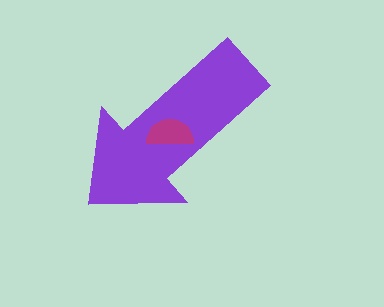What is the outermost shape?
The purple arrow.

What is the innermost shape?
The magenta semicircle.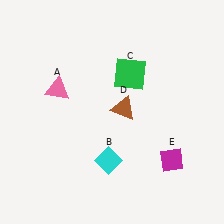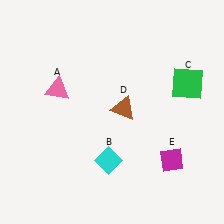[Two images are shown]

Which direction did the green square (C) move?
The green square (C) moved right.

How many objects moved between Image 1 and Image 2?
1 object moved between the two images.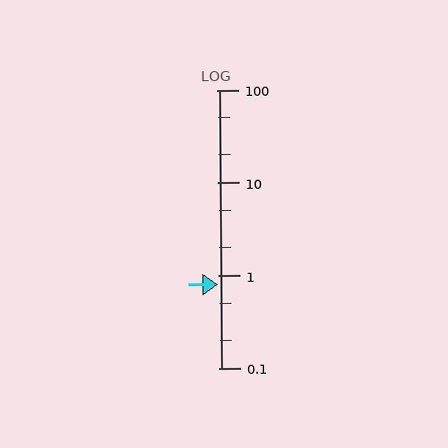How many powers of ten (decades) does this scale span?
The scale spans 3 decades, from 0.1 to 100.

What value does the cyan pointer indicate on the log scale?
The pointer indicates approximately 0.8.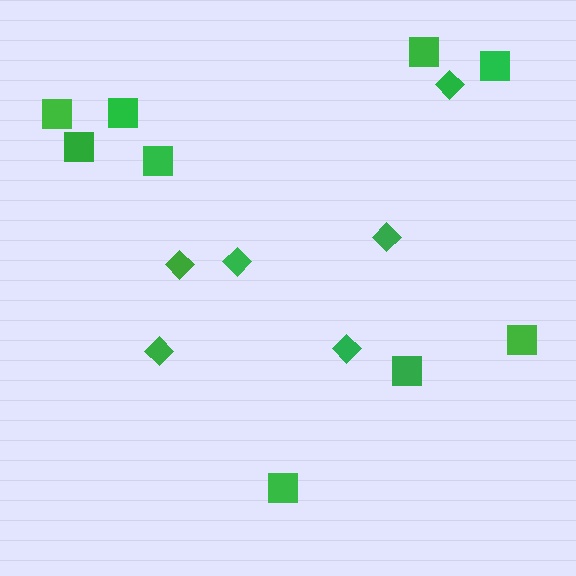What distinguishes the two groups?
There are 2 groups: one group of diamonds (6) and one group of squares (9).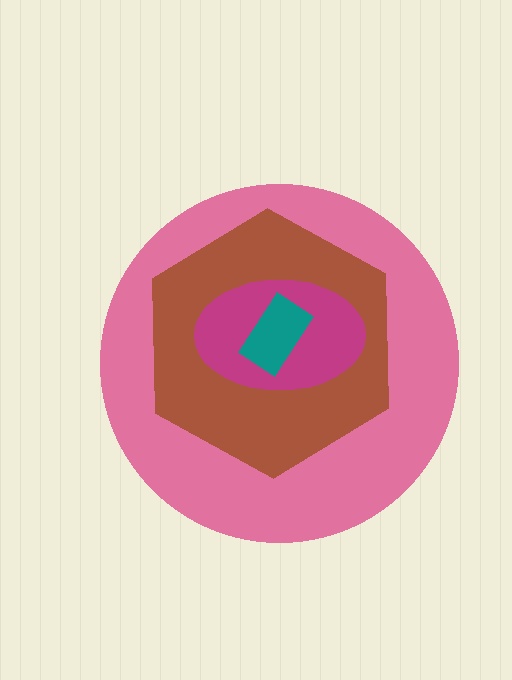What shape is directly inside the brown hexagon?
The magenta ellipse.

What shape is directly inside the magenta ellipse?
The teal rectangle.